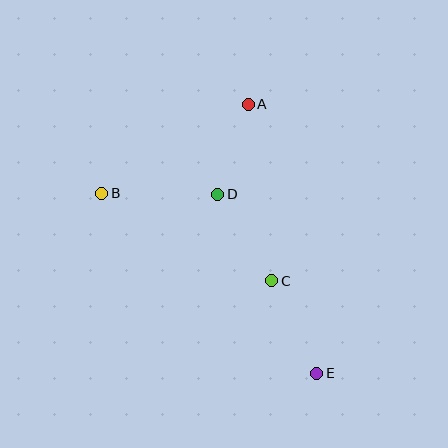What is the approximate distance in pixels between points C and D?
The distance between C and D is approximately 102 pixels.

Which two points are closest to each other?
Points A and D are closest to each other.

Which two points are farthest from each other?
Points B and E are farthest from each other.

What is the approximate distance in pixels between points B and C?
The distance between B and C is approximately 191 pixels.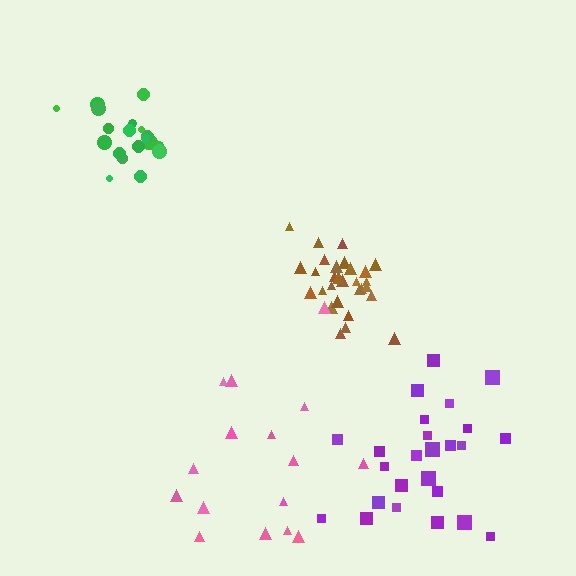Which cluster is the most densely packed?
Brown.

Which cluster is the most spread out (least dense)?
Pink.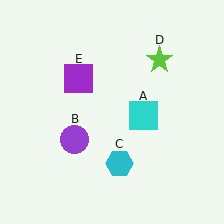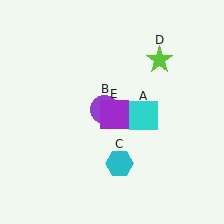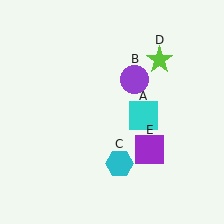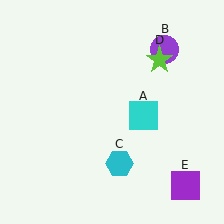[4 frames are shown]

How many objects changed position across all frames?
2 objects changed position: purple circle (object B), purple square (object E).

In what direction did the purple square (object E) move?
The purple square (object E) moved down and to the right.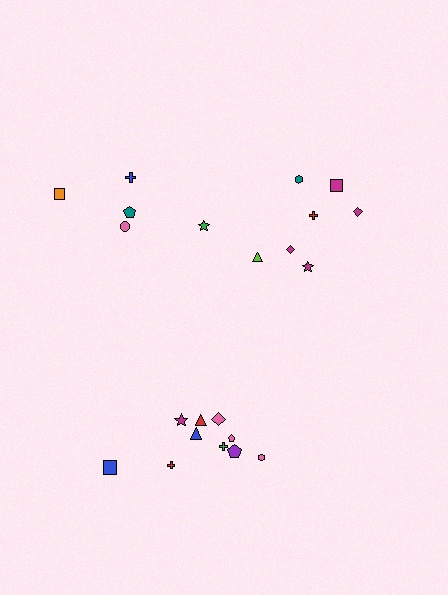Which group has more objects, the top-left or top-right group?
The top-right group.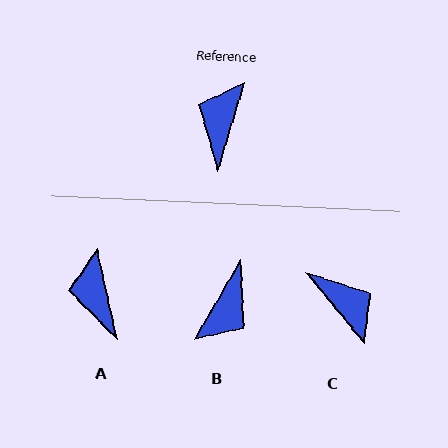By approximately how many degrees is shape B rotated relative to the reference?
Approximately 167 degrees counter-clockwise.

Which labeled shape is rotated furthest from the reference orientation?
B, about 167 degrees away.